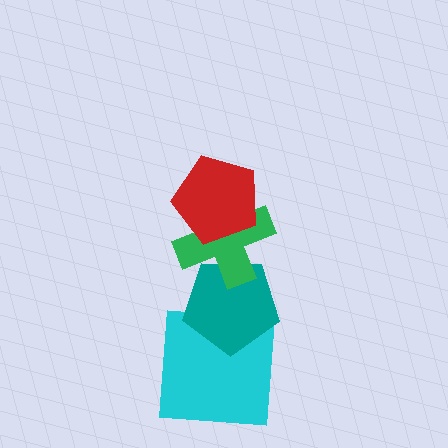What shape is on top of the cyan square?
The teal pentagon is on top of the cyan square.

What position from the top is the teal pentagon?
The teal pentagon is 3rd from the top.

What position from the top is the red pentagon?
The red pentagon is 1st from the top.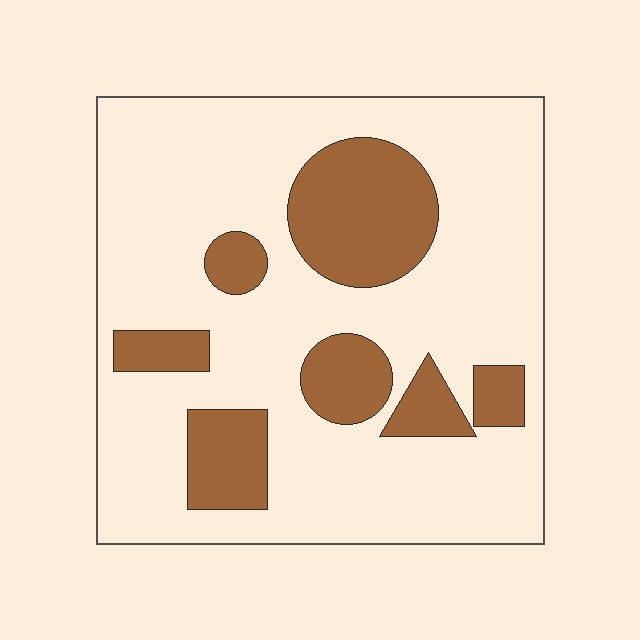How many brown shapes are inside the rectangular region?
7.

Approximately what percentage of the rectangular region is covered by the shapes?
Approximately 25%.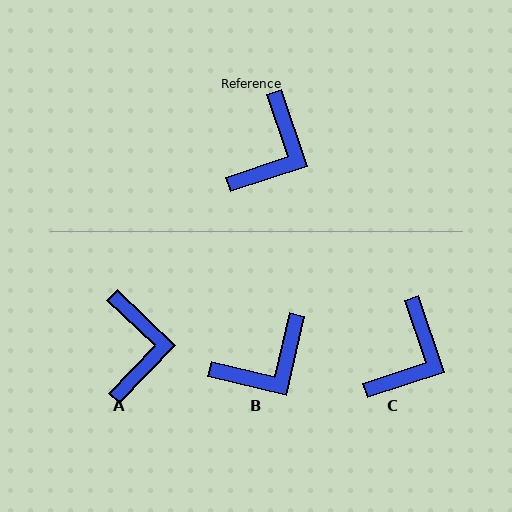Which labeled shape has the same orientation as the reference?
C.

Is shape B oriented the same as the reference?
No, it is off by about 31 degrees.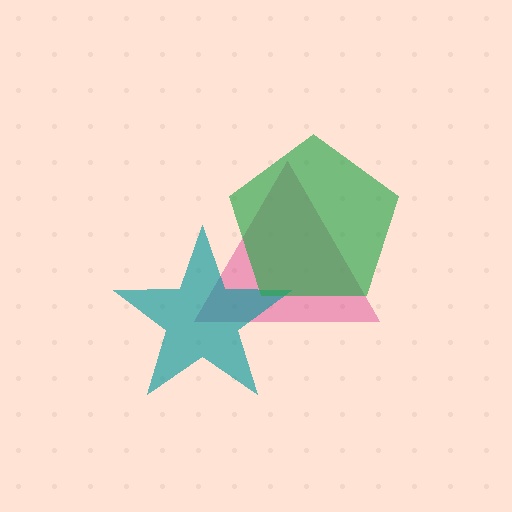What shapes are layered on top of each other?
The layered shapes are: a magenta triangle, a teal star, a green pentagon.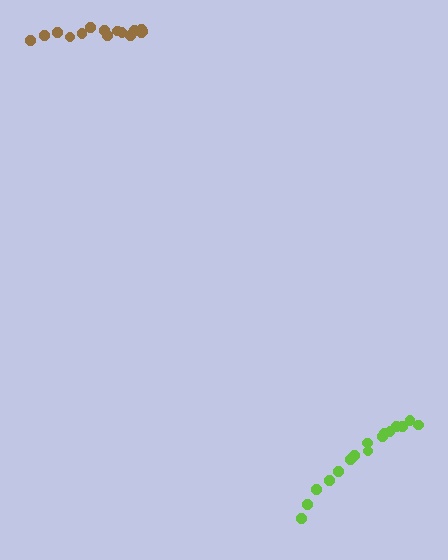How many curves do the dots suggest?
There are 2 distinct paths.